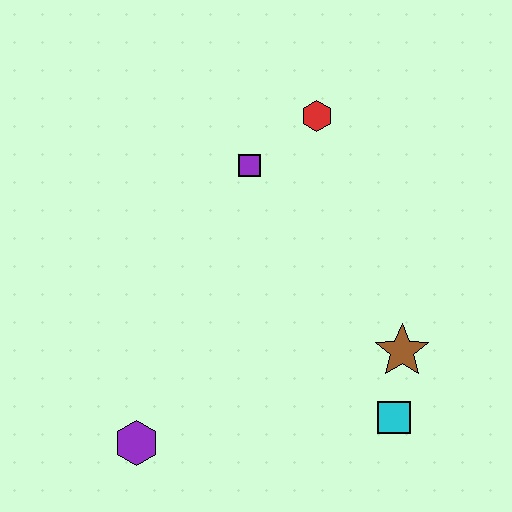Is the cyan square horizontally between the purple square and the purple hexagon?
No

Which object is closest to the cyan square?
The brown star is closest to the cyan square.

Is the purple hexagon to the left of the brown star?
Yes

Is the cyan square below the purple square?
Yes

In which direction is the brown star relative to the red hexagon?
The brown star is below the red hexagon.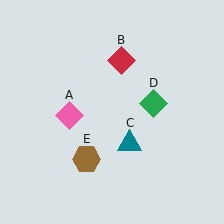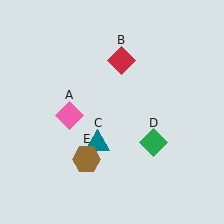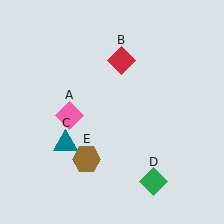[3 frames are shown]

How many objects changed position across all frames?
2 objects changed position: teal triangle (object C), green diamond (object D).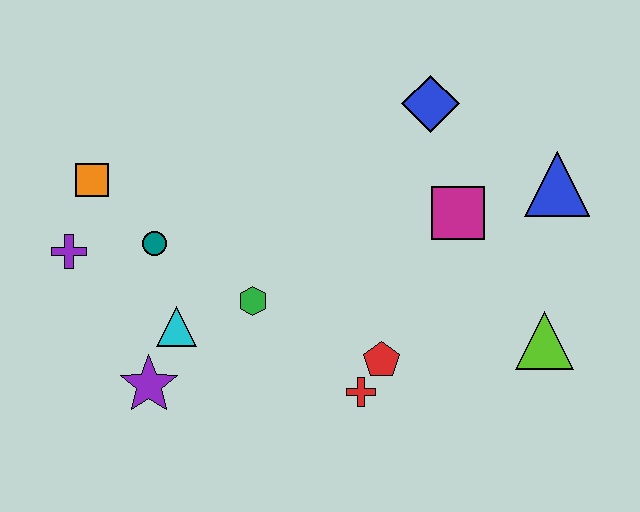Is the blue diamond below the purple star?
No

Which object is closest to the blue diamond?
The magenta square is closest to the blue diamond.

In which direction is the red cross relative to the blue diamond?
The red cross is below the blue diamond.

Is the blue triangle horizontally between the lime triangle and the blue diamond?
No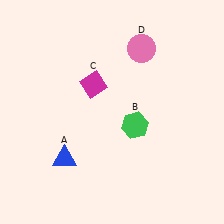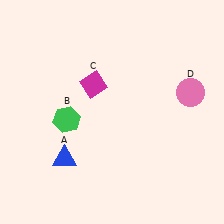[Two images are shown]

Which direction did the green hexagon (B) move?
The green hexagon (B) moved left.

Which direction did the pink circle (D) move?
The pink circle (D) moved right.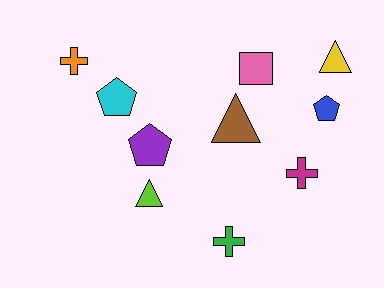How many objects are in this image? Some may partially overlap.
There are 10 objects.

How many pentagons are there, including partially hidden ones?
There are 3 pentagons.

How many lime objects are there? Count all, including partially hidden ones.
There is 1 lime object.